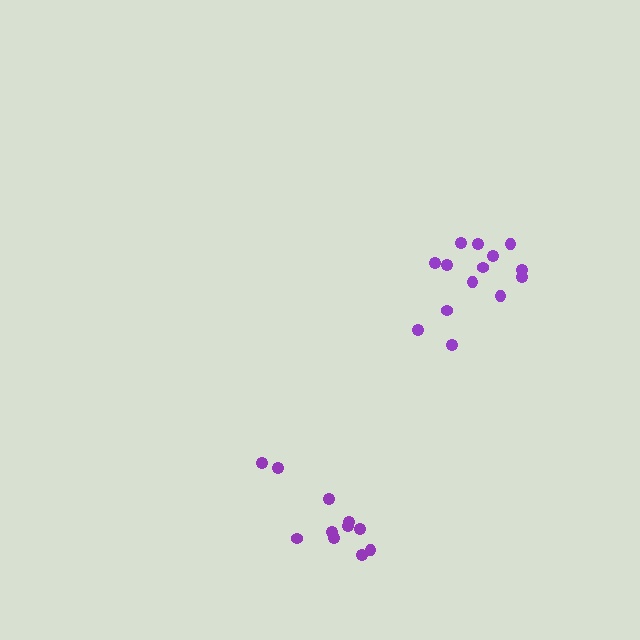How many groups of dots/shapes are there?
There are 2 groups.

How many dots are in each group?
Group 1: 14 dots, Group 2: 11 dots (25 total).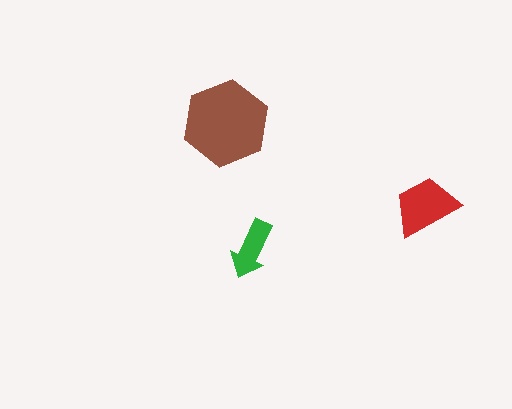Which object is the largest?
The brown hexagon.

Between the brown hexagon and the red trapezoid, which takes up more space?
The brown hexagon.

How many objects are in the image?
There are 3 objects in the image.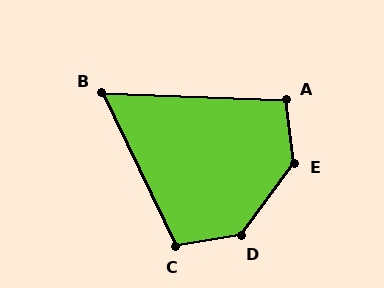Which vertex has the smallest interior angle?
B, at approximately 62 degrees.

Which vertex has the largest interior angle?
E, at approximately 137 degrees.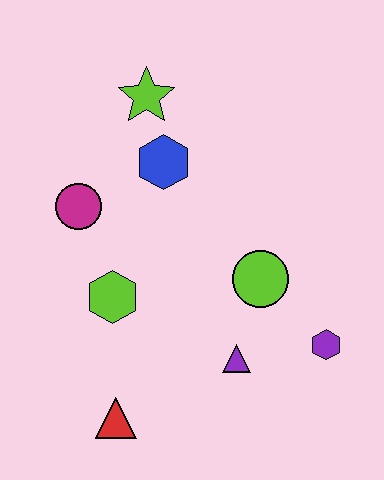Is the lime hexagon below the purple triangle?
No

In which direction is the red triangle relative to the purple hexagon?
The red triangle is to the left of the purple hexagon.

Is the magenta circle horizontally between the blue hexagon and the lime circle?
No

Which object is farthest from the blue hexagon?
The red triangle is farthest from the blue hexagon.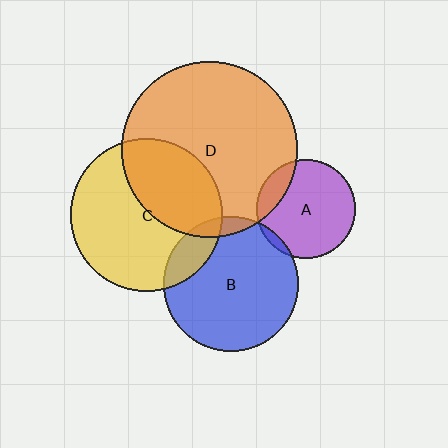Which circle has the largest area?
Circle D (orange).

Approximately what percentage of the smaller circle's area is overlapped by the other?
Approximately 15%.